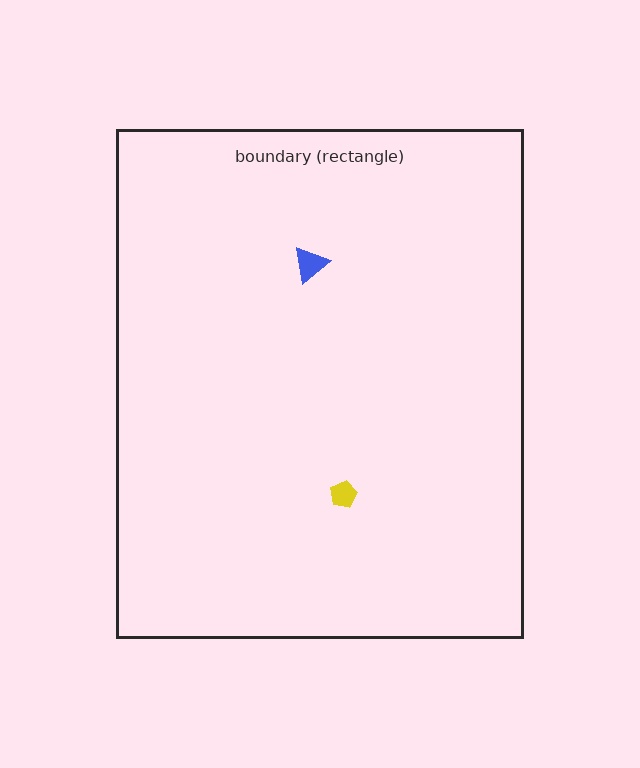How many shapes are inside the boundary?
2 inside, 0 outside.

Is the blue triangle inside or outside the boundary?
Inside.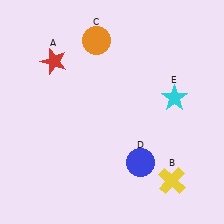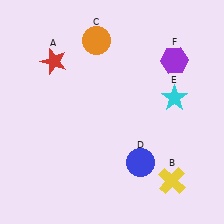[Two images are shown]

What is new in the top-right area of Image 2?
A purple hexagon (F) was added in the top-right area of Image 2.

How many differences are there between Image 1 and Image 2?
There is 1 difference between the two images.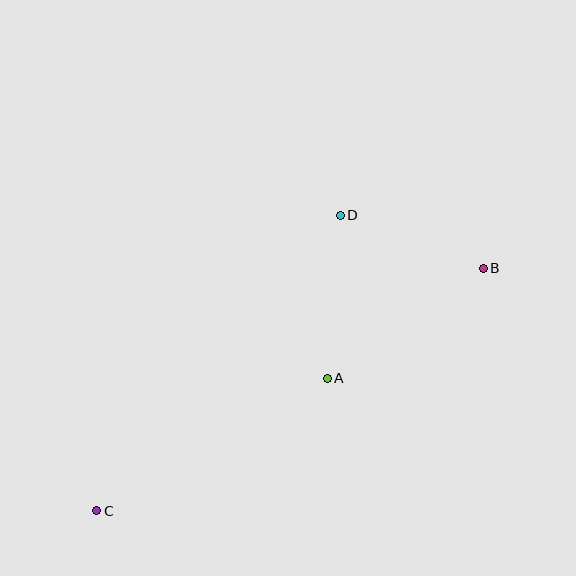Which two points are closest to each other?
Points B and D are closest to each other.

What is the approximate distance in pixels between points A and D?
The distance between A and D is approximately 163 pixels.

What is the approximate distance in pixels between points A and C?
The distance between A and C is approximately 266 pixels.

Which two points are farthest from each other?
Points B and C are farthest from each other.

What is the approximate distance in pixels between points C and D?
The distance between C and D is approximately 383 pixels.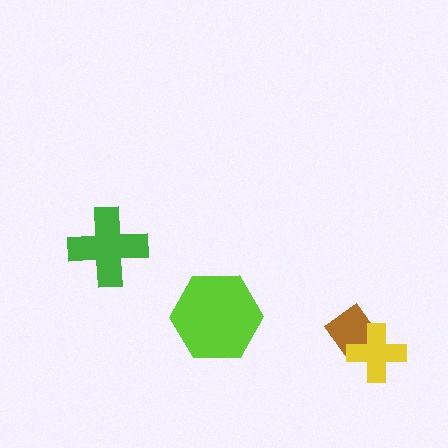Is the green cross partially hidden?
No, no other shape covers it.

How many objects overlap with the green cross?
0 objects overlap with the green cross.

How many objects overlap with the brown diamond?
1 object overlaps with the brown diamond.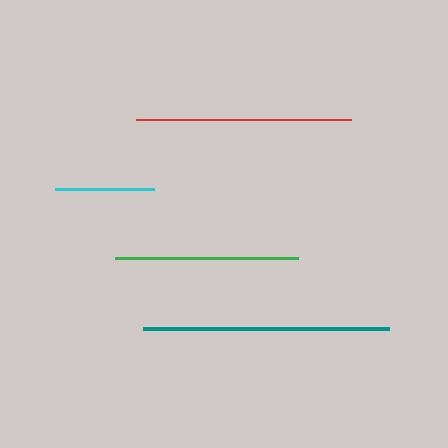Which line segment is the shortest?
The cyan line is the shortest at approximately 99 pixels.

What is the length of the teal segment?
The teal segment is approximately 246 pixels long.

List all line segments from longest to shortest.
From longest to shortest: teal, red, green, cyan.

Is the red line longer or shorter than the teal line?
The teal line is longer than the red line.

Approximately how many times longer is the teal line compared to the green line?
The teal line is approximately 1.3 times the length of the green line.